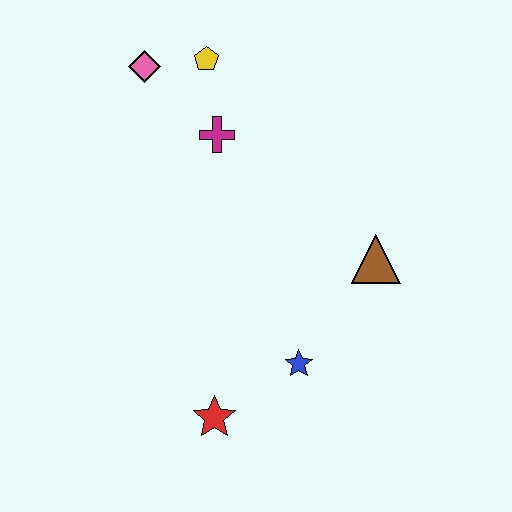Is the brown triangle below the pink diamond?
Yes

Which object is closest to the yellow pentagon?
The pink diamond is closest to the yellow pentagon.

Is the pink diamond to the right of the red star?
No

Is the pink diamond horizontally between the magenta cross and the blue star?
No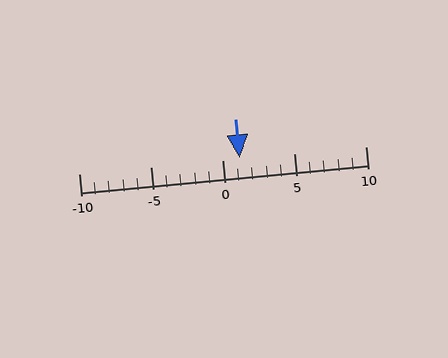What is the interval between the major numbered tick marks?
The major tick marks are spaced 5 units apart.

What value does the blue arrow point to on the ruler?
The blue arrow points to approximately 1.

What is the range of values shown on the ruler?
The ruler shows values from -10 to 10.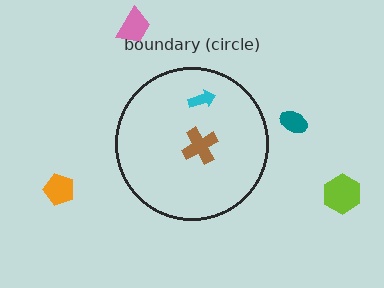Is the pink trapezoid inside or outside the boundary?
Outside.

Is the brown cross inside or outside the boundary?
Inside.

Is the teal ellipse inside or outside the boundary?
Outside.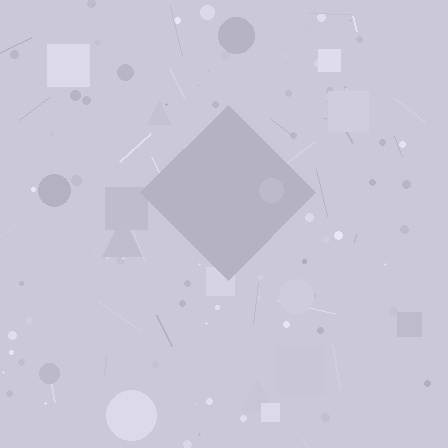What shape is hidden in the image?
A diamond is hidden in the image.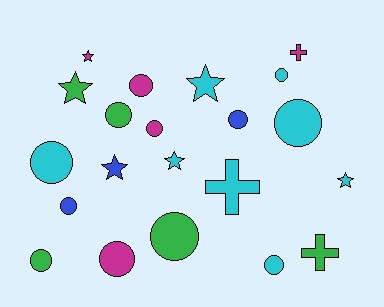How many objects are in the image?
There are 21 objects.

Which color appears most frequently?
Cyan, with 8 objects.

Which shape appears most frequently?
Circle, with 12 objects.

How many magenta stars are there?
There is 1 magenta star.